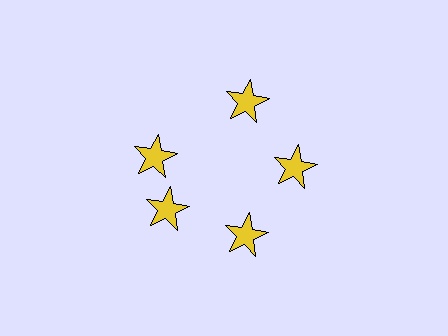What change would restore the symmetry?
The symmetry would be restored by rotating it back into even spacing with its neighbors so that all 5 stars sit at equal angles and equal distance from the center.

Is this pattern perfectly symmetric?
No. The 5 yellow stars are arranged in a ring, but one element near the 10 o'clock position is rotated out of alignment along the ring, breaking the 5-fold rotational symmetry.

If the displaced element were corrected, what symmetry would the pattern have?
It would have 5-fold rotational symmetry — the pattern would map onto itself every 72 degrees.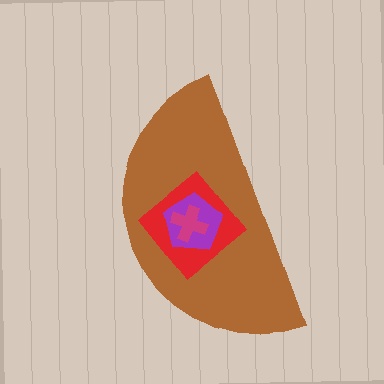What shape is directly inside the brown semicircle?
The red diamond.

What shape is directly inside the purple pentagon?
The magenta cross.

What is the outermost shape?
The brown semicircle.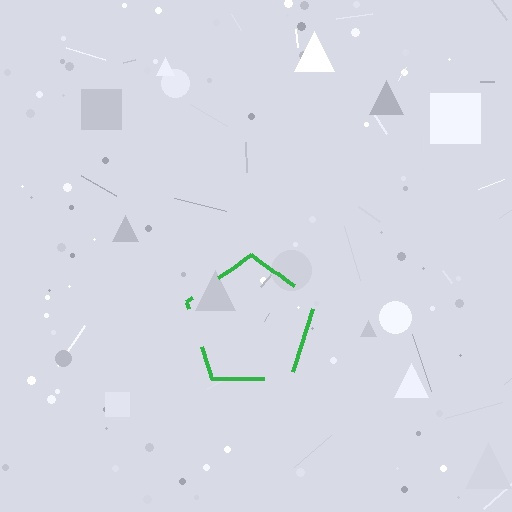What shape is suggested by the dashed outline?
The dashed outline suggests a pentagon.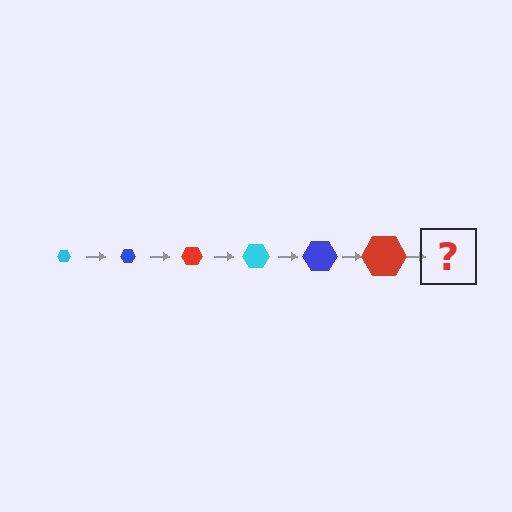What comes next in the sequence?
The next element should be a cyan hexagon, larger than the previous one.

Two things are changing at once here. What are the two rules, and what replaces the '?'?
The two rules are that the hexagon grows larger each step and the color cycles through cyan, blue, and red. The '?' should be a cyan hexagon, larger than the previous one.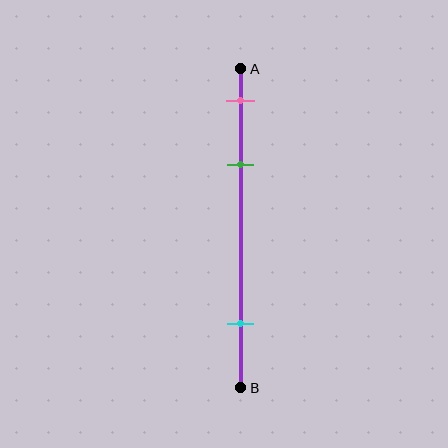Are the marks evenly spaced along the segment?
No, the marks are not evenly spaced.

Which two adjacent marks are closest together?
The pink and green marks are the closest adjacent pair.